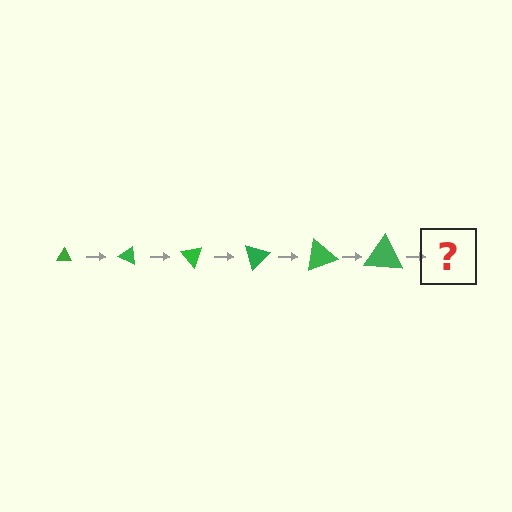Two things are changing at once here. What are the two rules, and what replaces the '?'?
The two rules are that the triangle grows larger each step and it rotates 25 degrees each step. The '?' should be a triangle, larger than the previous one and rotated 150 degrees from the start.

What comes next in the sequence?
The next element should be a triangle, larger than the previous one and rotated 150 degrees from the start.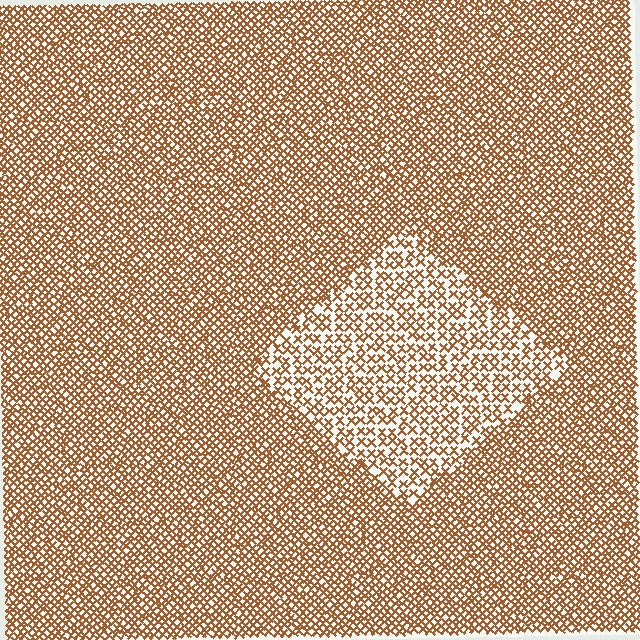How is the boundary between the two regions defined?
The boundary is defined by a change in element density (approximately 1.9x ratio). All elements are the same color, size, and shape.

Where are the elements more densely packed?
The elements are more densely packed outside the diamond boundary.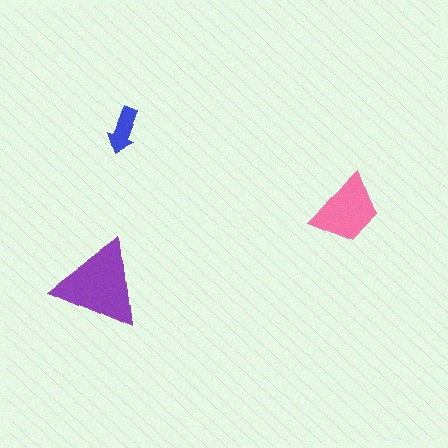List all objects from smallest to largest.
The blue arrow, the pink trapezoid, the purple triangle.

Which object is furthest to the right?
The pink trapezoid is rightmost.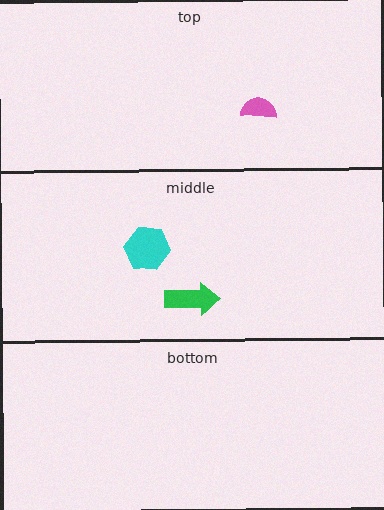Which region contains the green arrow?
The middle region.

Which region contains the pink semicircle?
The top region.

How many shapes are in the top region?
1.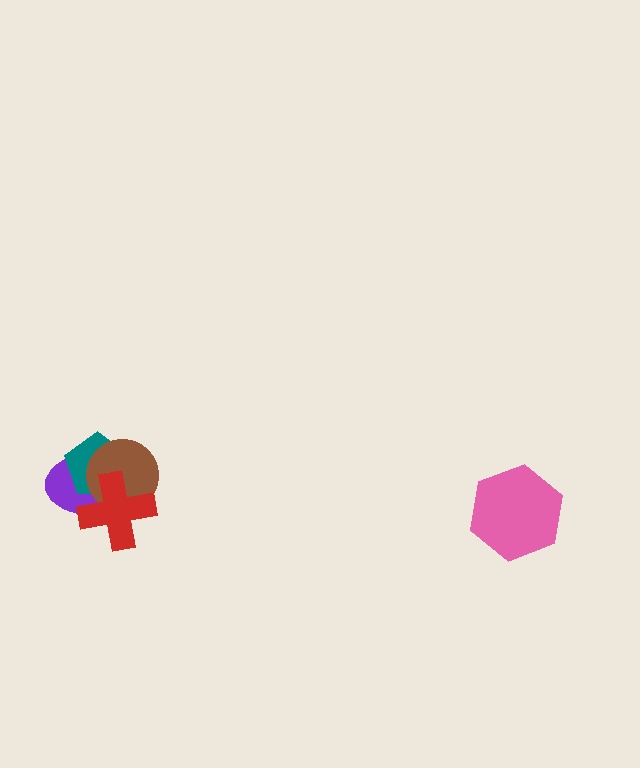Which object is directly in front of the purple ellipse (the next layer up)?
The teal pentagon is directly in front of the purple ellipse.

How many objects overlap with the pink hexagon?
0 objects overlap with the pink hexagon.